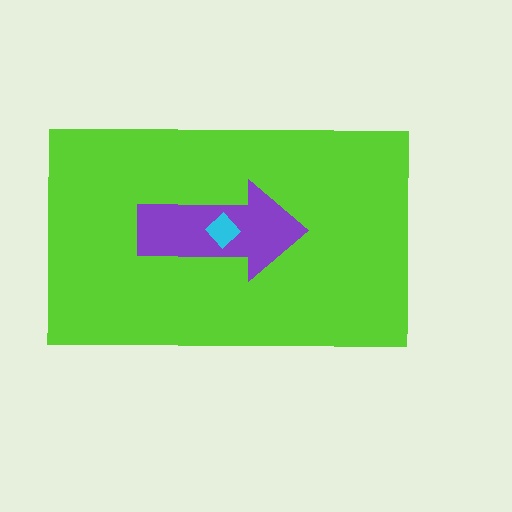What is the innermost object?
The cyan diamond.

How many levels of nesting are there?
3.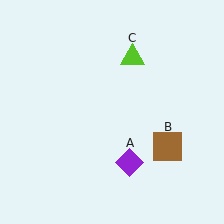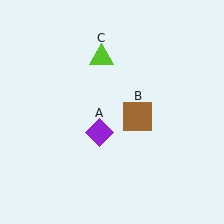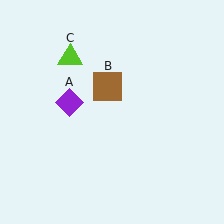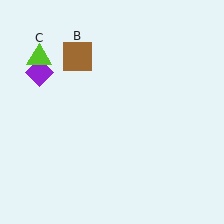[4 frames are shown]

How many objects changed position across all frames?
3 objects changed position: purple diamond (object A), brown square (object B), lime triangle (object C).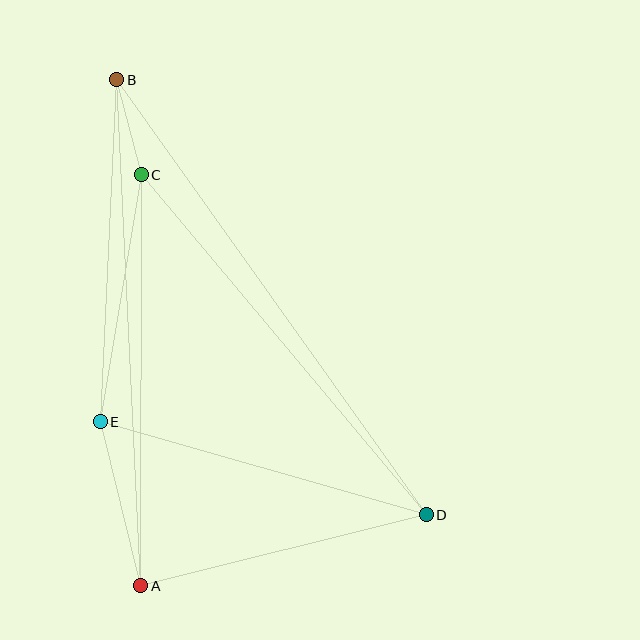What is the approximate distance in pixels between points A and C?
The distance between A and C is approximately 411 pixels.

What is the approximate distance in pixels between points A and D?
The distance between A and D is approximately 295 pixels.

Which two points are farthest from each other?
Points B and D are farthest from each other.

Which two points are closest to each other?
Points B and C are closest to each other.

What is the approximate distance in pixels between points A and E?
The distance between A and E is approximately 169 pixels.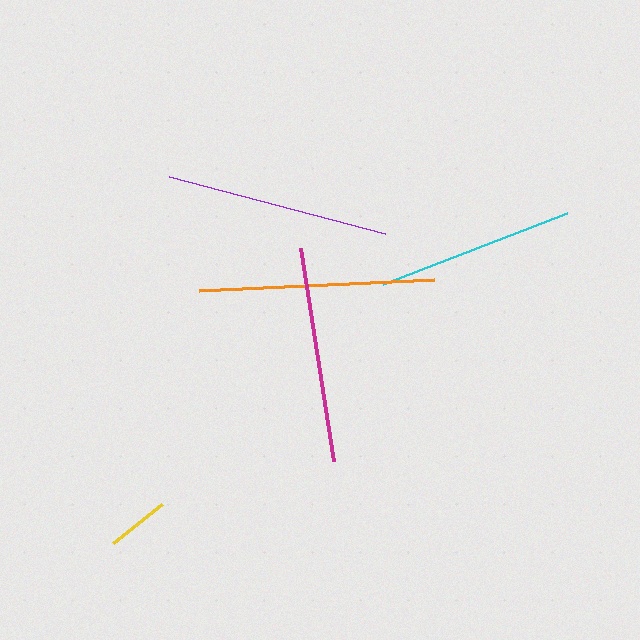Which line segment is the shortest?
The yellow line is the shortest at approximately 63 pixels.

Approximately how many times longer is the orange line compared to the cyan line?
The orange line is approximately 1.2 times the length of the cyan line.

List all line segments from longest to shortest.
From longest to shortest: orange, purple, magenta, cyan, yellow.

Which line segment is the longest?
The orange line is the longest at approximately 235 pixels.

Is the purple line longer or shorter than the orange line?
The orange line is longer than the purple line.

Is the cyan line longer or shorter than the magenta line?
The magenta line is longer than the cyan line.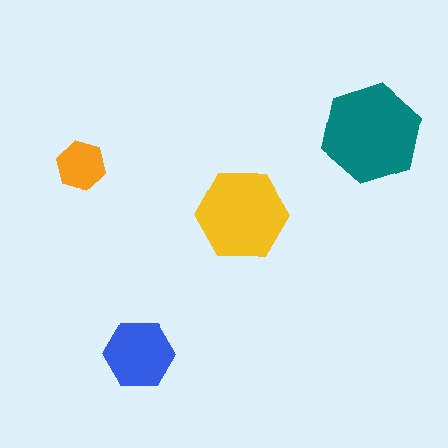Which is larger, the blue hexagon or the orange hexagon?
The blue one.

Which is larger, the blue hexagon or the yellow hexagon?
The yellow one.